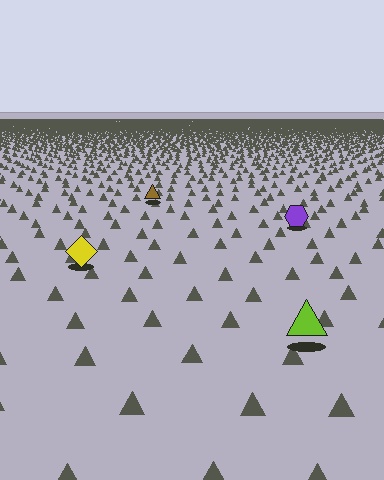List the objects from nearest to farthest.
From nearest to farthest: the lime triangle, the yellow diamond, the purple hexagon, the brown triangle.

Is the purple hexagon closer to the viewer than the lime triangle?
No. The lime triangle is closer — you can tell from the texture gradient: the ground texture is coarser near it.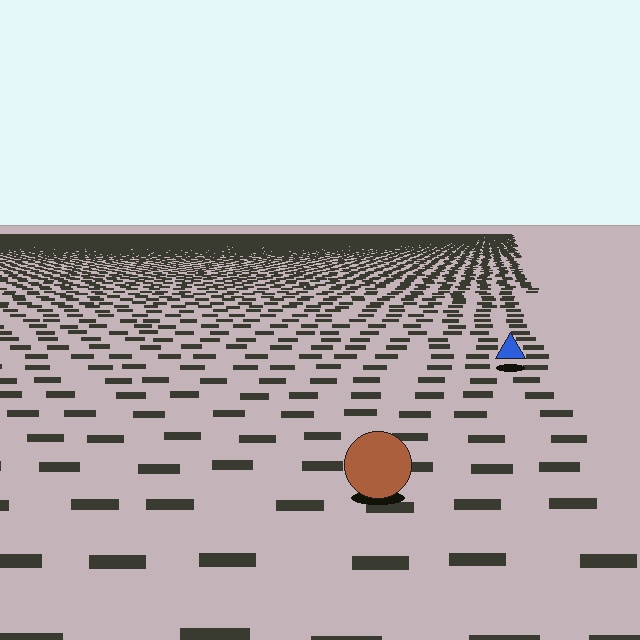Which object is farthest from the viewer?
The blue triangle is farthest from the viewer. It appears smaller and the ground texture around it is denser.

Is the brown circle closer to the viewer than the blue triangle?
Yes. The brown circle is closer — you can tell from the texture gradient: the ground texture is coarser near it.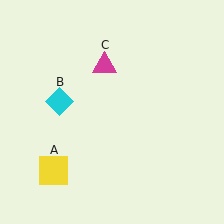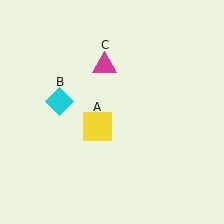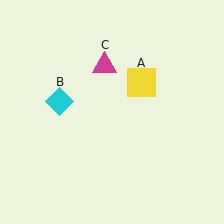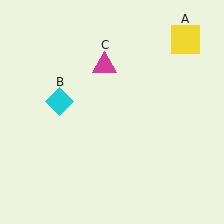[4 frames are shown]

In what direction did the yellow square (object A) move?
The yellow square (object A) moved up and to the right.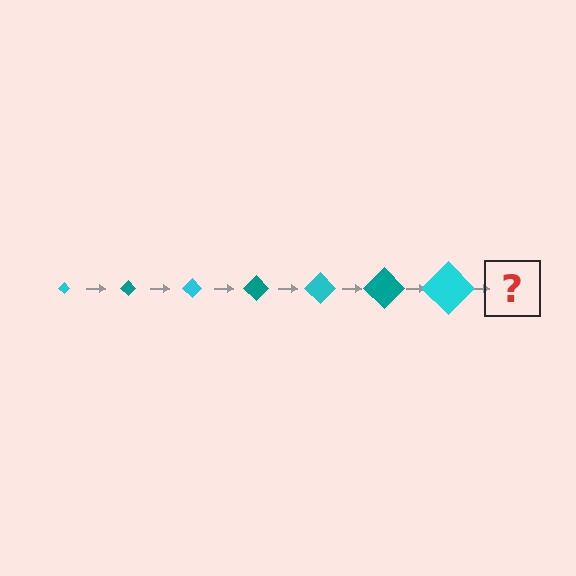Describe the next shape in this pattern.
It should be a teal diamond, larger than the previous one.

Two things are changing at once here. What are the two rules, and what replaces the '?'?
The two rules are that the diamond grows larger each step and the color cycles through cyan and teal. The '?' should be a teal diamond, larger than the previous one.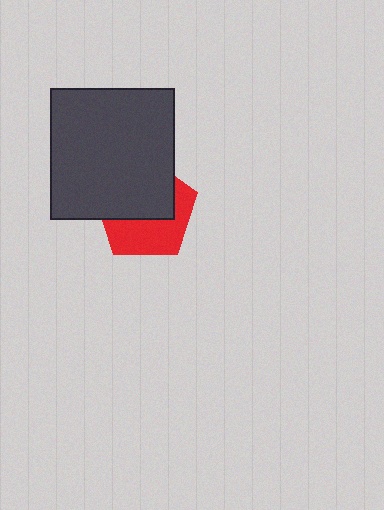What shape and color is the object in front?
The object in front is a dark gray rectangle.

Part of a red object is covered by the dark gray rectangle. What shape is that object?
It is a pentagon.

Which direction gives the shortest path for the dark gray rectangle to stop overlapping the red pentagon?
Moving up gives the shortest separation.